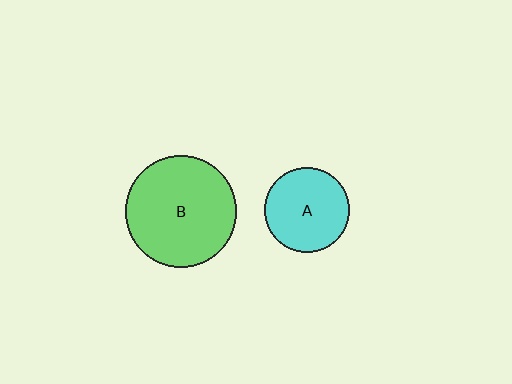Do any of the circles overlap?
No, none of the circles overlap.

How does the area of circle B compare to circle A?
Approximately 1.7 times.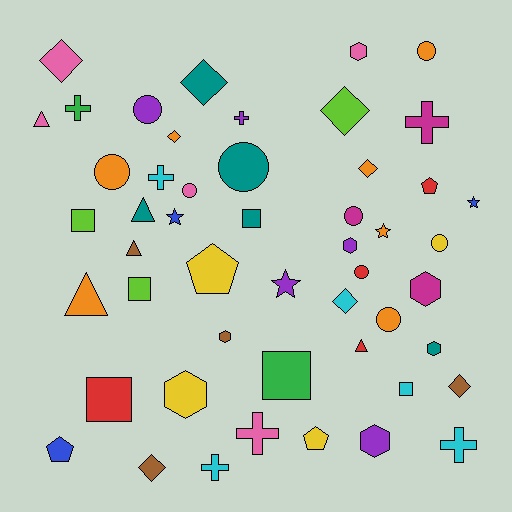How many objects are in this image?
There are 50 objects.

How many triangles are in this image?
There are 5 triangles.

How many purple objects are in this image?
There are 5 purple objects.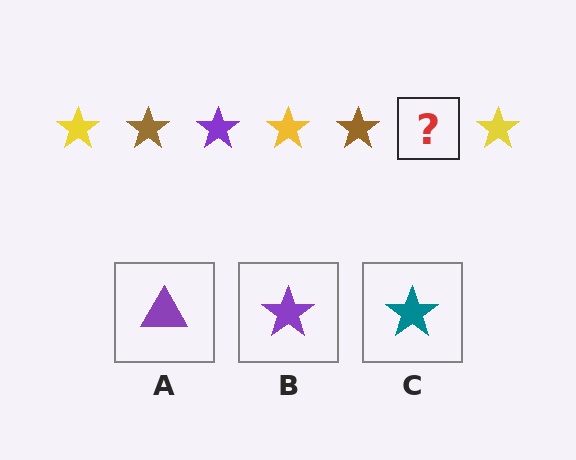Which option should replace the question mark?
Option B.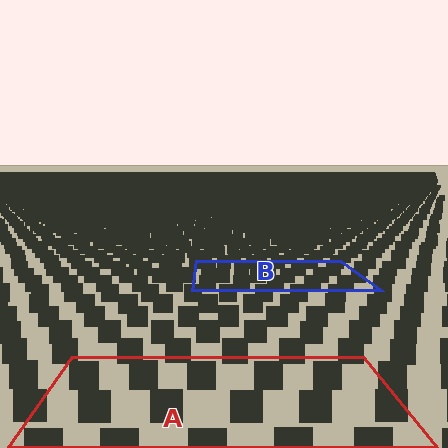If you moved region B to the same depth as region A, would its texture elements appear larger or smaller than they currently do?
They would appear larger. At a closer depth, the same texture elements are projected at a bigger on-screen size.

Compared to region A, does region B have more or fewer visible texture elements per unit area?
Region B has more texture elements per unit area — they are packed more densely because it is farther away.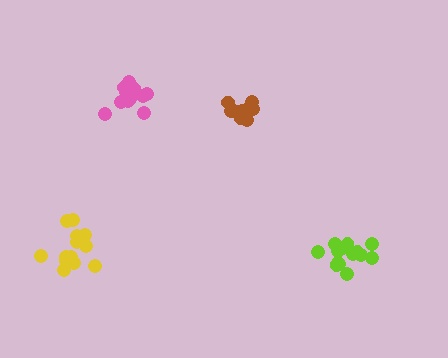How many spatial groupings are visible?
There are 4 spatial groupings.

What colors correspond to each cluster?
The clusters are colored: yellow, pink, brown, lime.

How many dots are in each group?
Group 1: 14 dots, Group 2: 14 dots, Group 3: 10 dots, Group 4: 14 dots (52 total).